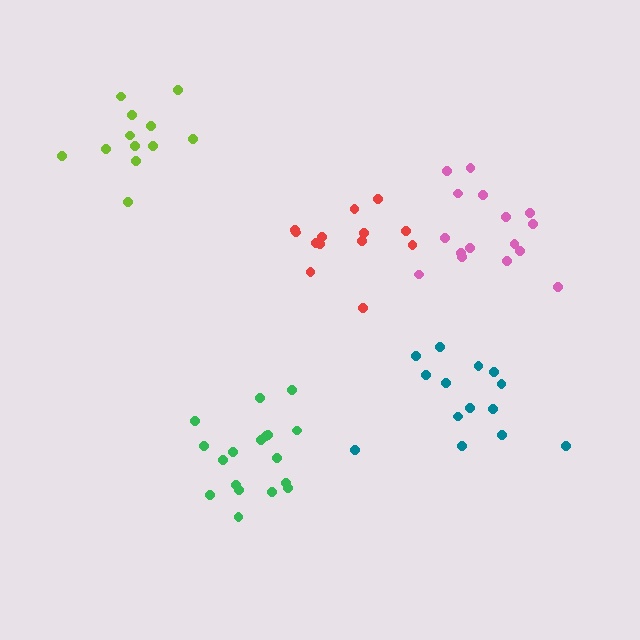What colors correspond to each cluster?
The clusters are colored: red, green, pink, lime, teal.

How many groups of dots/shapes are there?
There are 5 groups.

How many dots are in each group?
Group 1: 13 dots, Group 2: 18 dots, Group 3: 16 dots, Group 4: 12 dots, Group 5: 14 dots (73 total).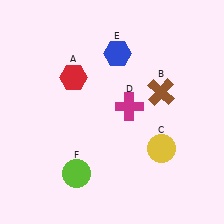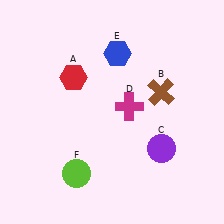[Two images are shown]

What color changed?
The circle (C) changed from yellow in Image 1 to purple in Image 2.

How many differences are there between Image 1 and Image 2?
There is 1 difference between the two images.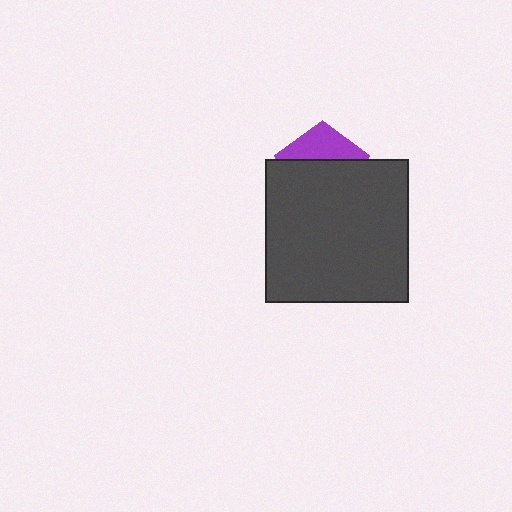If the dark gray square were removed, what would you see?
You would see the complete purple pentagon.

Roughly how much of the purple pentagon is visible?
A small part of it is visible (roughly 34%).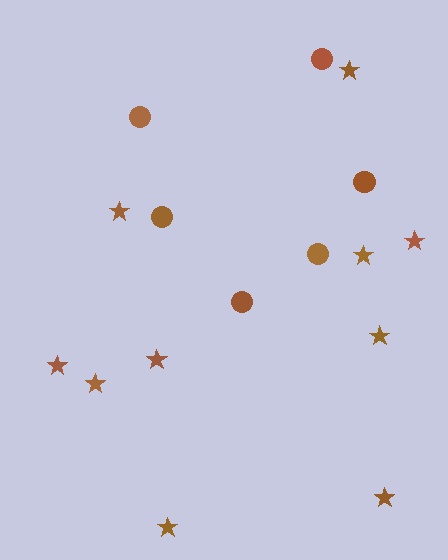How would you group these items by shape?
There are 2 groups: one group of stars (10) and one group of circles (6).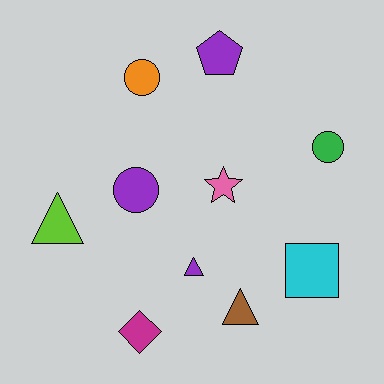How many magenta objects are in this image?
There is 1 magenta object.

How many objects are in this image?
There are 10 objects.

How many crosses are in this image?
There are no crosses.